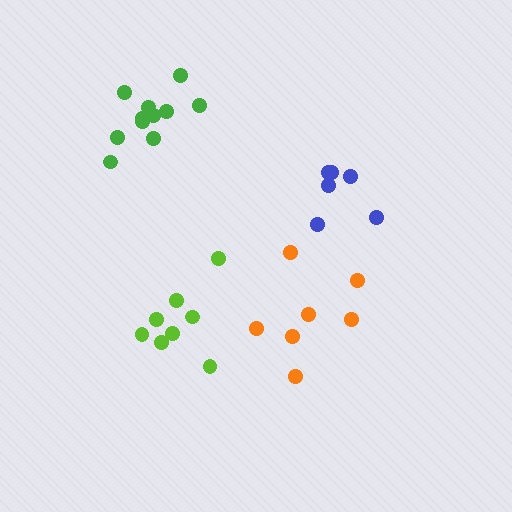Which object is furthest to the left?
The green cluster is leftmost.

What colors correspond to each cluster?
The clusters are colored: blue, orange, green, lime.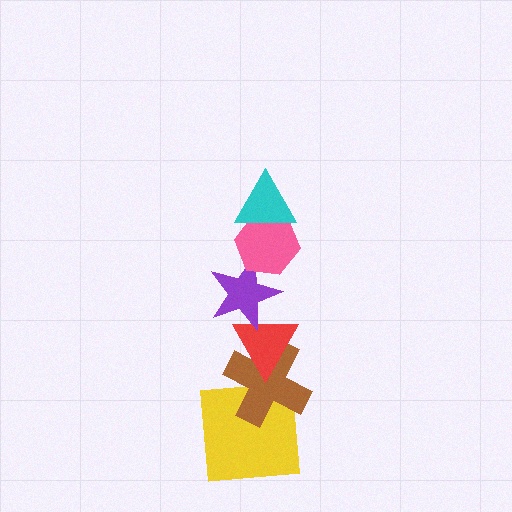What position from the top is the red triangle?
The red triangle is 4th from the top.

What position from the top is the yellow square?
The yellow square is 6th from the top.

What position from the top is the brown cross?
The brown cross is 5th from the top.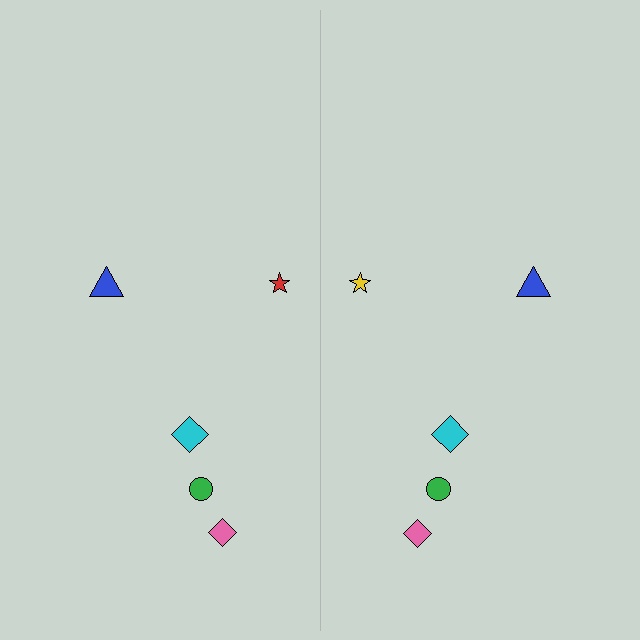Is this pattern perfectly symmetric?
No, the pattern is not perfectly symmetric. The yellow star on the right side breaks the symmetry — its mirror counterpart is red.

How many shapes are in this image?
There are 10 shapes in this image.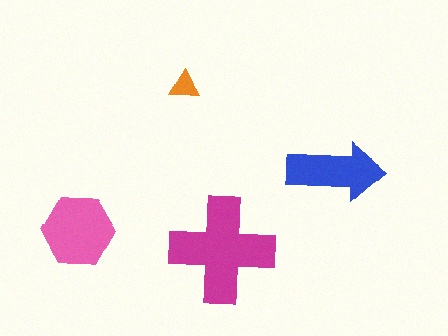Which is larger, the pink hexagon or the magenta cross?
The magenta cross.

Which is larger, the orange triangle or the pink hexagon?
The pink hexagon.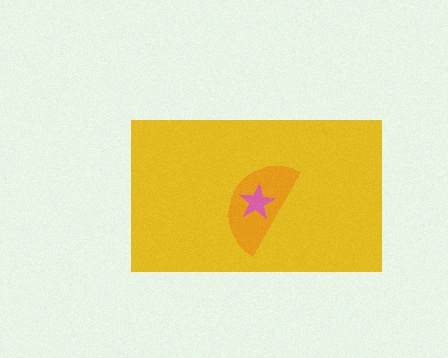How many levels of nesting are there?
3.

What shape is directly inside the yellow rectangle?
The orange semicircle.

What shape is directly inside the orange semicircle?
The pink star.